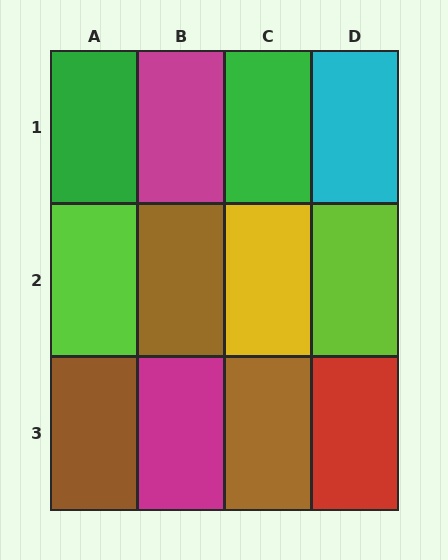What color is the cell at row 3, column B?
Magenta.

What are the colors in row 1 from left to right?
Green, magenta, green, cyan.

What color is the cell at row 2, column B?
Brown.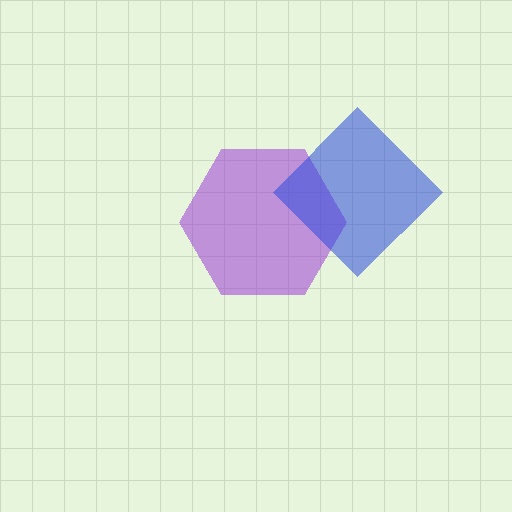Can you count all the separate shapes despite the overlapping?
Yes, there are 2 separate shapes.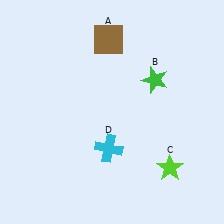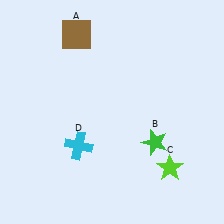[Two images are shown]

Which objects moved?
The objects that moved are: the brown square (A), the green star (B), the cyan cross (D).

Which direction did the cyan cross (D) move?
The cyan cross (D) moved left.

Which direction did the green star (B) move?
The green star (B) moved down.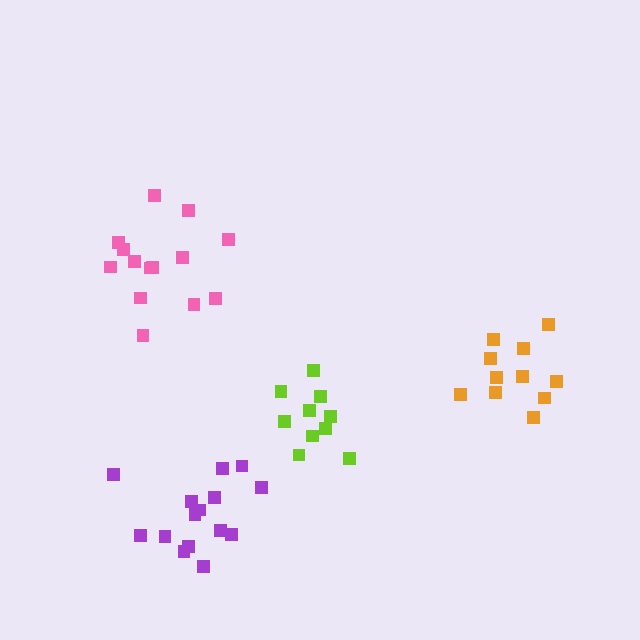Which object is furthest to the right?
The orange cluster is rightmost.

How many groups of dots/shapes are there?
There are 4 groups.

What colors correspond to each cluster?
The clusters are colored: pink, lime, purple, orange.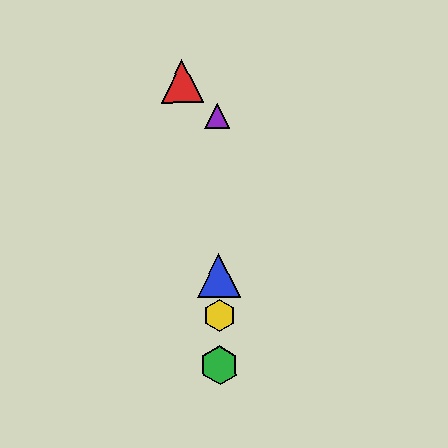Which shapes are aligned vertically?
The blue triangle, the green hexagon, the yellow hexagon, the purple triangle are aligned vertically.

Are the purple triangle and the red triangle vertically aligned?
No, the purple triangle is at x≈217 and the red triangle is at x≈182.